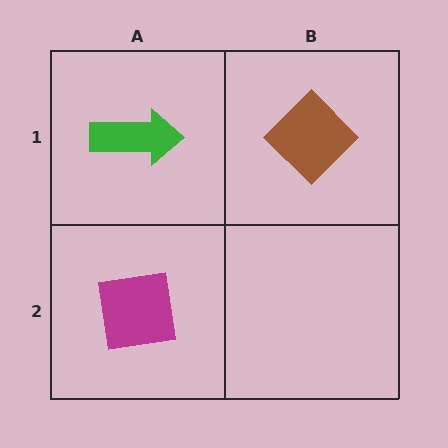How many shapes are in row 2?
1 shape.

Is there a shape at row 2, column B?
No, that cell is empty.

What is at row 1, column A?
A green arrow.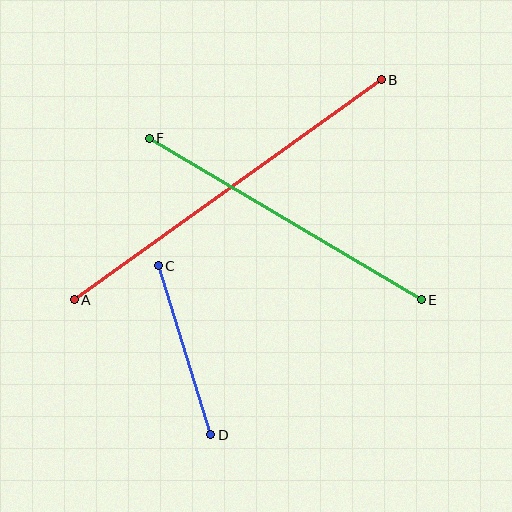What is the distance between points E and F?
The distance is approximately 316 pixels.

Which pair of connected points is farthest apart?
Points A and B are farthest apart.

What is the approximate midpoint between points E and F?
The midpoint is at approximately (285, 219) pixels.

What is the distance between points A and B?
The distance is approximately 378 pixels.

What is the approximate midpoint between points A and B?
The midpoint is at approximately (228, 190) pixels.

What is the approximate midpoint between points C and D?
The midpoint is at approximately (185, 350) pixels.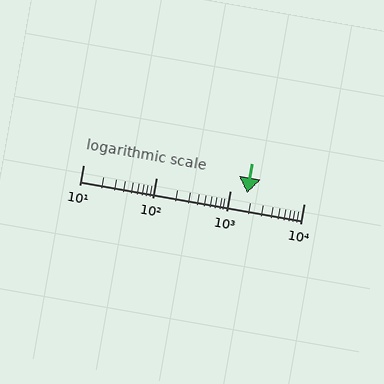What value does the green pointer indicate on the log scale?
The pointer indicates approximately 1700.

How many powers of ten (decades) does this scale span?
The scale spans 3 decades, from 10 to 10000.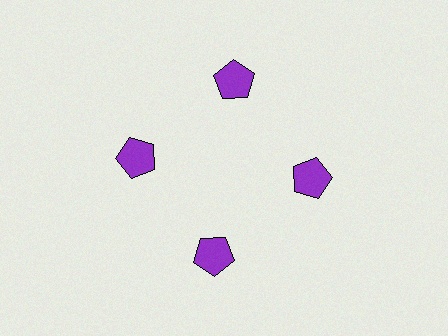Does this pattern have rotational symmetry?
Yes, this pattern has 4-fold rotational symmetry. It looks the same after rotating 90 degrees around the center.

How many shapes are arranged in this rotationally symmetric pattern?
There are 4 shapes, arranged in 4 groups of 1.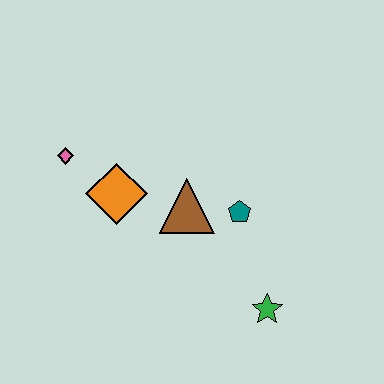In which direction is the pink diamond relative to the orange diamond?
The pink diamond is to the left of the orange diamond.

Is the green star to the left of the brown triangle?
No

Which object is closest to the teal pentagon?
The brown triangle is closest to the teal pentagon.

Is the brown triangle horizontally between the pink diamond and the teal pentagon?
Yes